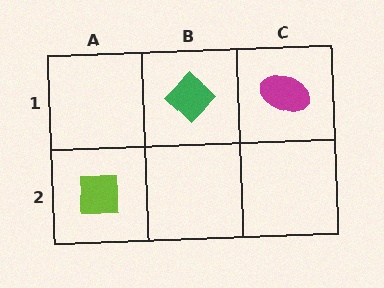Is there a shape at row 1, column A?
No, that cell is empty.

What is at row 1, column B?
A green diamond.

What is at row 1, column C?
A magenta ellipse.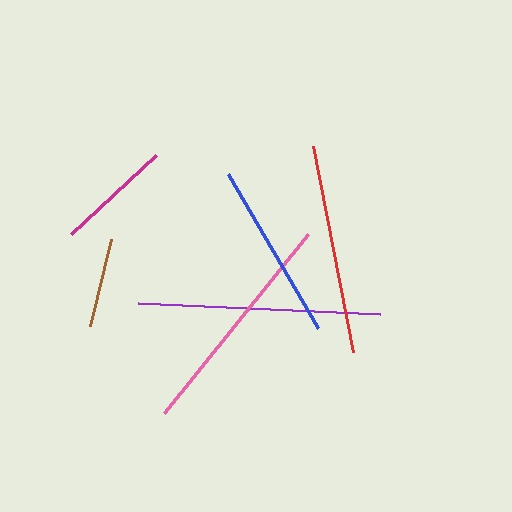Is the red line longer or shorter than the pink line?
The pink line is longer than the red line.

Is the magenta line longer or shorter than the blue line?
The blue line is longer than the magenta line.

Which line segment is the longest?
The purple line is the longest at approximately 242 pixels.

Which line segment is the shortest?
The brown line is the shortest at approximately 89 pixels.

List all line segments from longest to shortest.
From longest to shortest: purple, pink, red, blue, magenta, brown.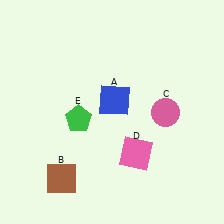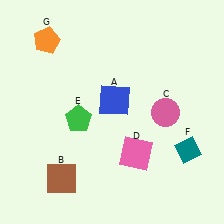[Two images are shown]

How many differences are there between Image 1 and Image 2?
There are 2 differences between the two images.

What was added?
A teal diamond (F), an orange pentagon (G) were added in Image 2.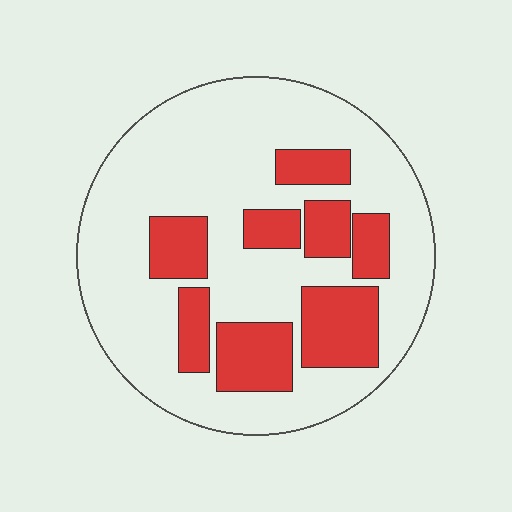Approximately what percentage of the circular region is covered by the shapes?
Approximately 30%.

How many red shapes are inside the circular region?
8.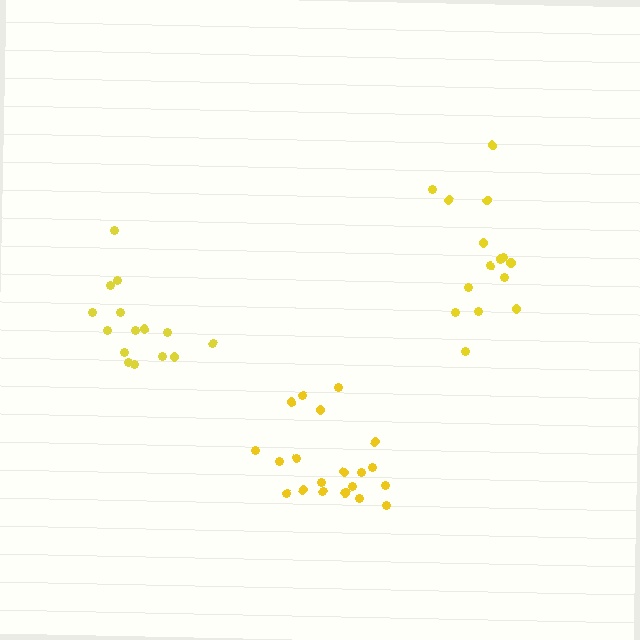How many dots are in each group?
Group 1: 16 dots, Group 2: 15 dots, Group 3: 20 dots (51 total).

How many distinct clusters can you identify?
There are 3 distinct clusters.